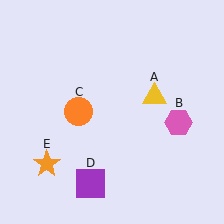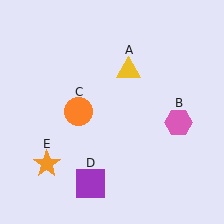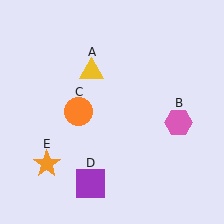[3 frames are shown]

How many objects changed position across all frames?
1 object changed position: yellow triangle (object A).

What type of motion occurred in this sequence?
The yellow triangle (object A) rotated counterclockwise around the center of the scene.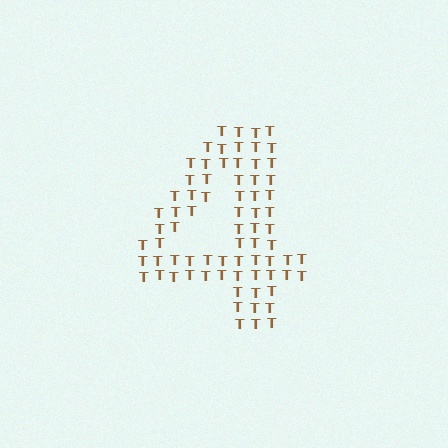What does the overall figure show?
The overall figure shows the digit 4.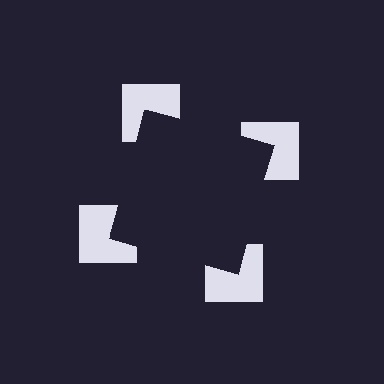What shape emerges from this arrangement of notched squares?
An illusory square — its edges are inferred from the aligned wedge cuts in the notched squares, not physically drawn.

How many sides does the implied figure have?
4 sides.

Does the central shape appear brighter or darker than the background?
It typically appears slightly darker than the background, even though no actual brightness change is drawn.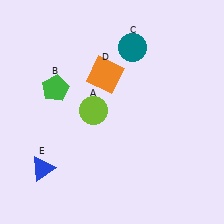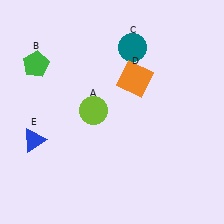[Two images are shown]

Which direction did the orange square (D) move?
The orange square (D) moved right.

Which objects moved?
The objects that moved are: the green pentagon (B), the orange square (D), the blue triangle (E).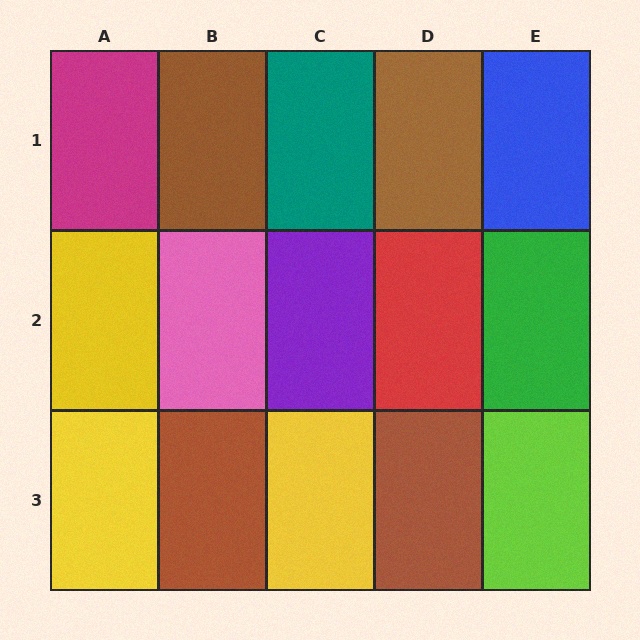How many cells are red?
1 cell is red.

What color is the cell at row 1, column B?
Brown.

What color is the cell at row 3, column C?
Yellow.